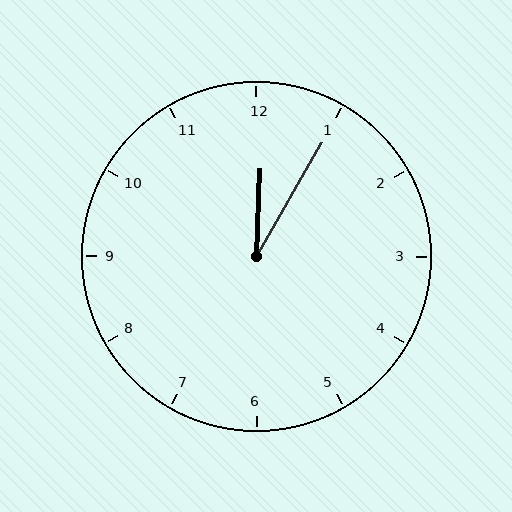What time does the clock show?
12:05.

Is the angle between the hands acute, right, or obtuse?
It is acute.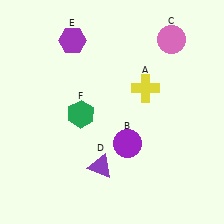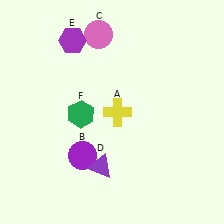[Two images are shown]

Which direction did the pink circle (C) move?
The pink circle (C) moved left.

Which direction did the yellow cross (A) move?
The yellow cross (A) moved left.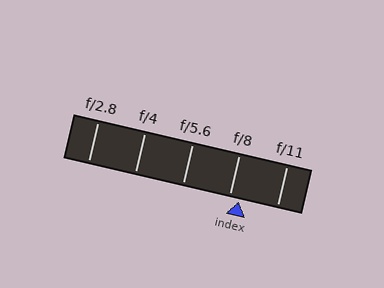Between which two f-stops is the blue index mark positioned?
The index mark is between f/8 and f/11.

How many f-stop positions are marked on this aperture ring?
There are 5 f-stop positions marked.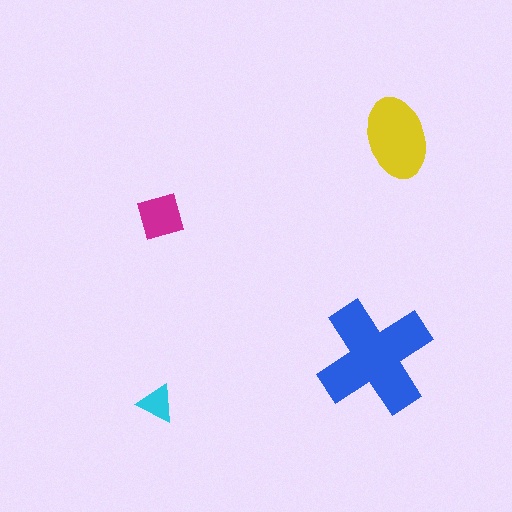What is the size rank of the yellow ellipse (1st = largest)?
2nd.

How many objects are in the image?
There are 4 objects in the image.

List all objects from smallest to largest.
The cyan triangle, the magenta diamond, the yellow ellipse, the blue cross.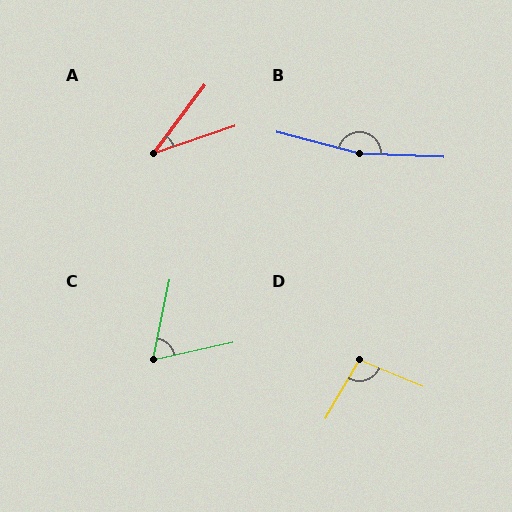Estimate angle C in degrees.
Approximately 65 degrees.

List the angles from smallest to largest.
A (35°), C (65°), D (98°), B (168°).